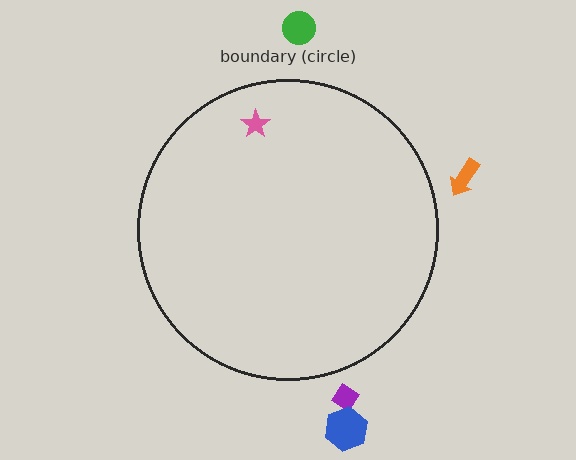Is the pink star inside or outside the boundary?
Inside.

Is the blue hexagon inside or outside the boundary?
Outside.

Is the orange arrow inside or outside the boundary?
Outside.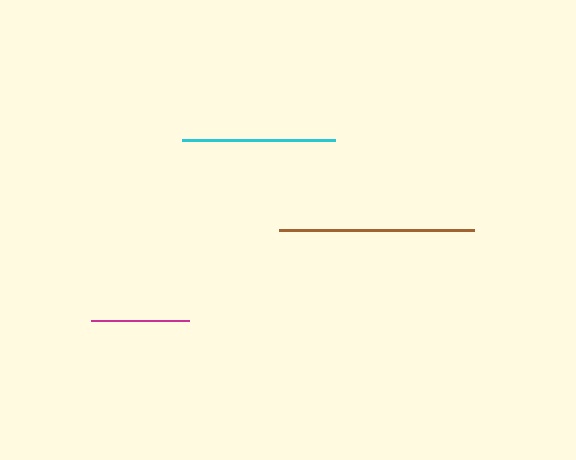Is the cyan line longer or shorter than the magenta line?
The cyan line is longer than the magenta line.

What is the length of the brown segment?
The brown segment is approximately 195 pixels long.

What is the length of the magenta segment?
The magenta segment is approximately 98 pixels long.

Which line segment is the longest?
The brown line is the longest at approximately 195 pixels.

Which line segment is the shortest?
The magenta line is the shortest at approximately 98 pixels.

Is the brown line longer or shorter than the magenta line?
The brown line is longer than the magenta line.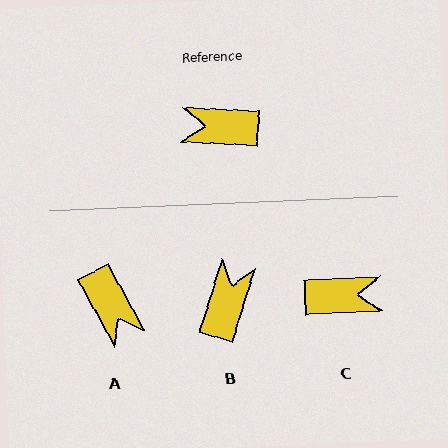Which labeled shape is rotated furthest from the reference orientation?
C, about 174 degrees away.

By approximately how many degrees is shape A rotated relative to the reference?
Approximately 122 degrees counter-clockwise.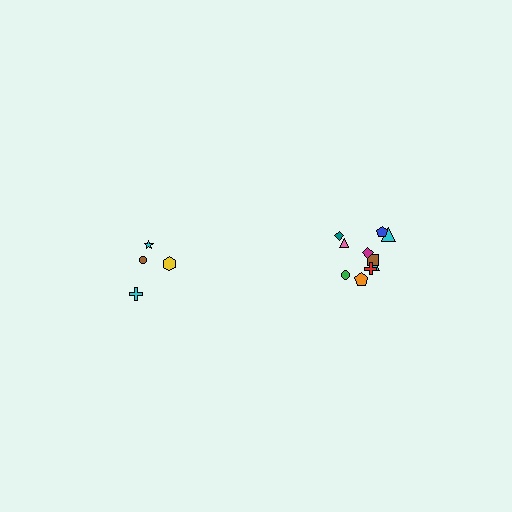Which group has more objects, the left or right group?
The right group.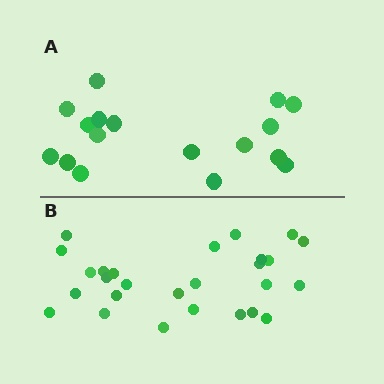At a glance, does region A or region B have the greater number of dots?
Region B (the bottom region) has more dots.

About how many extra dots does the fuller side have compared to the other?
Region B has roughly 10 or so more dots than region A.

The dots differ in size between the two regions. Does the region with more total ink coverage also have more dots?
No. Region A has more total ink coverage because its dots are larger, but region B actually contains more individual dots. Total area can be misleading — the number of items is what matters here.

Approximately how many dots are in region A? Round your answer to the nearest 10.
About 20 dots. (The exact count is 17, which rounds to 20.)